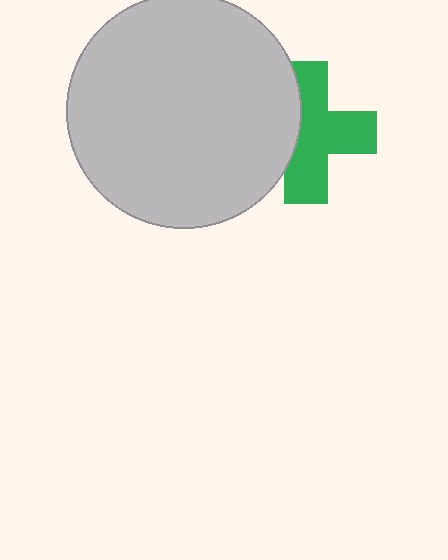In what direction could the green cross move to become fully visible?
The green cross could move right. That would shift it out from behind the light gray circle entirely.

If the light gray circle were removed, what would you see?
You would see the complete green cross.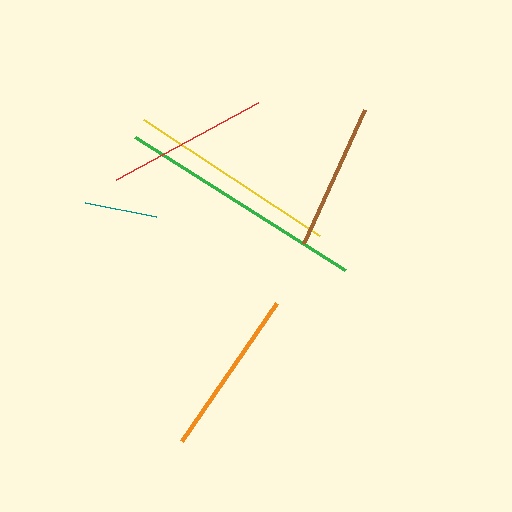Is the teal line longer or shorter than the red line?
The red line is longer than the teal line.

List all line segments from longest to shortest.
From longest to shortest: green, yellow, orange, red, brown, teal.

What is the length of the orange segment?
The orange segment is approximately 167 pixels long.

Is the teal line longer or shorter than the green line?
The green line is longer than the teal line.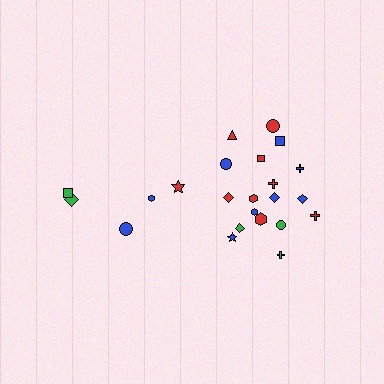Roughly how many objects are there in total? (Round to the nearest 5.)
Roughly 25 objects in total.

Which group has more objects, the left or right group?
The right group.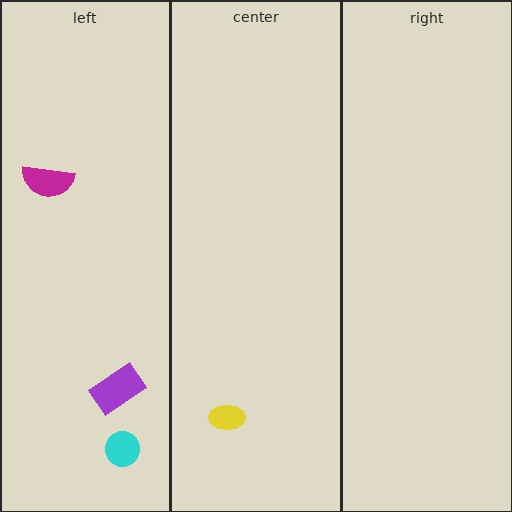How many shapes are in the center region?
1.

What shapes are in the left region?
The cyan circle, the magenta semicircle, the purple rectangle.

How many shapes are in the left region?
3.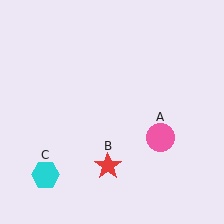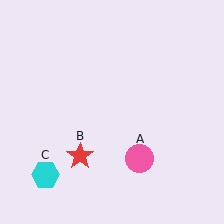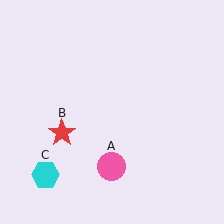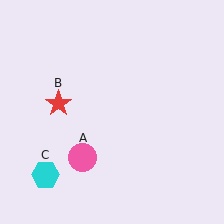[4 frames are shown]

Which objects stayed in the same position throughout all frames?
Cyan hexagon (object C) remained stationary.